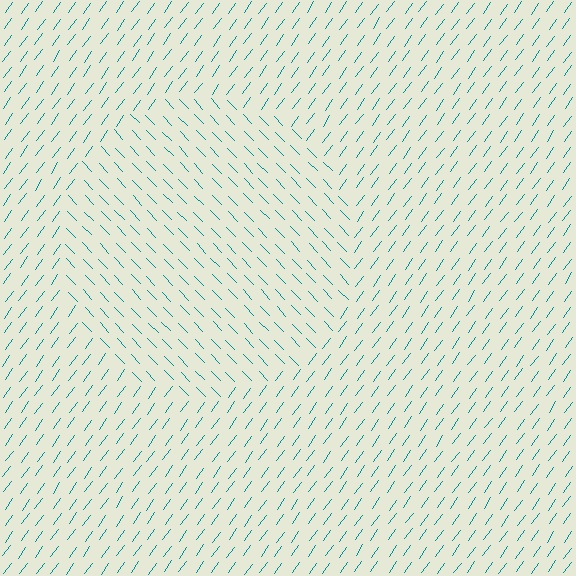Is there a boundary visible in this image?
Yes, there is a texture boundary formed by a change in line orientation.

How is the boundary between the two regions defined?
The boundary is defined purely by a change in line orientation (approximately 79 degrees difference). All lines are the same color and thickness.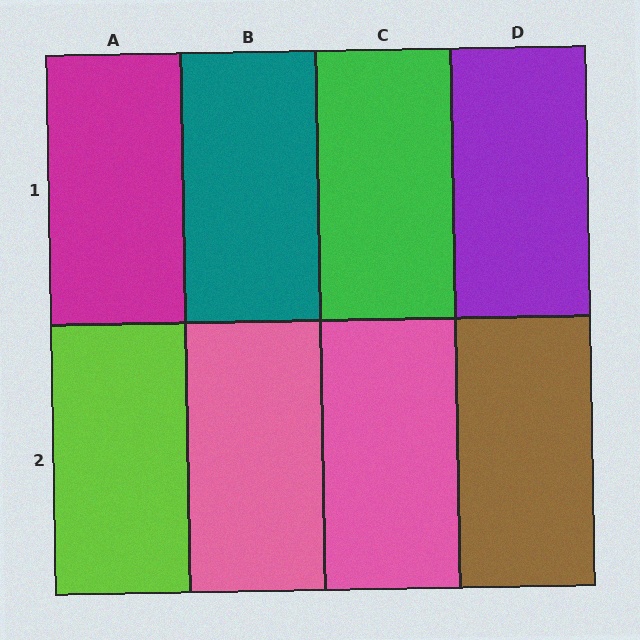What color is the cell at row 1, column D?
Purple.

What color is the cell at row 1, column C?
Green.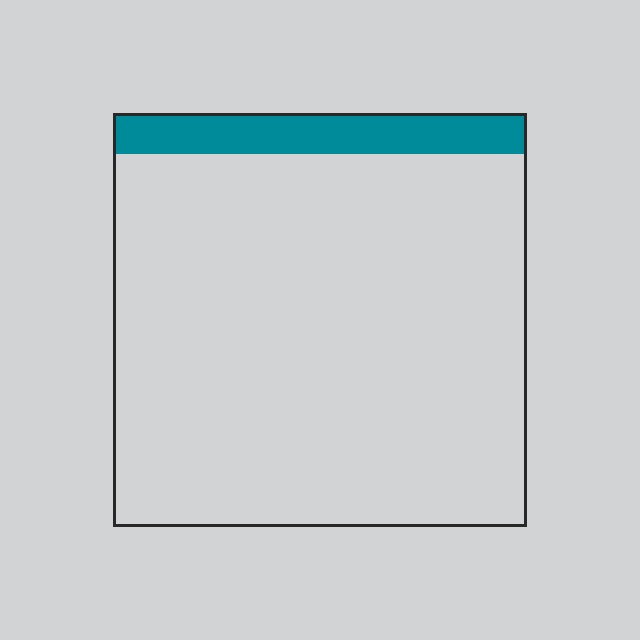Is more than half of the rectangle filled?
No.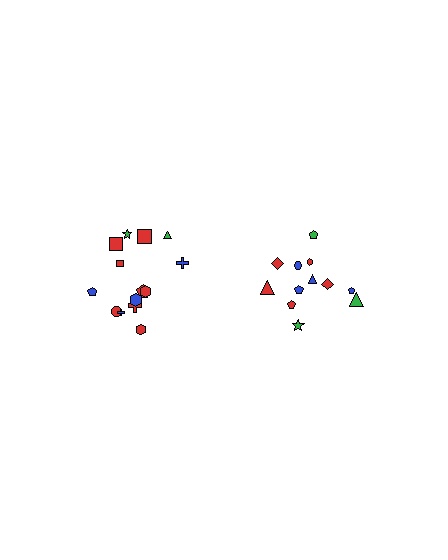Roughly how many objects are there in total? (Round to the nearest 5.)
Roughly 25 objects in total.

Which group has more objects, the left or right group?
The left group.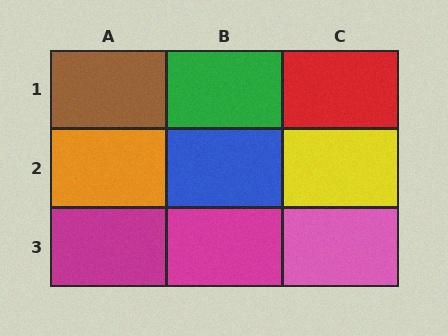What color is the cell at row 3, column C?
Pink.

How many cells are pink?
1 cell is pink.